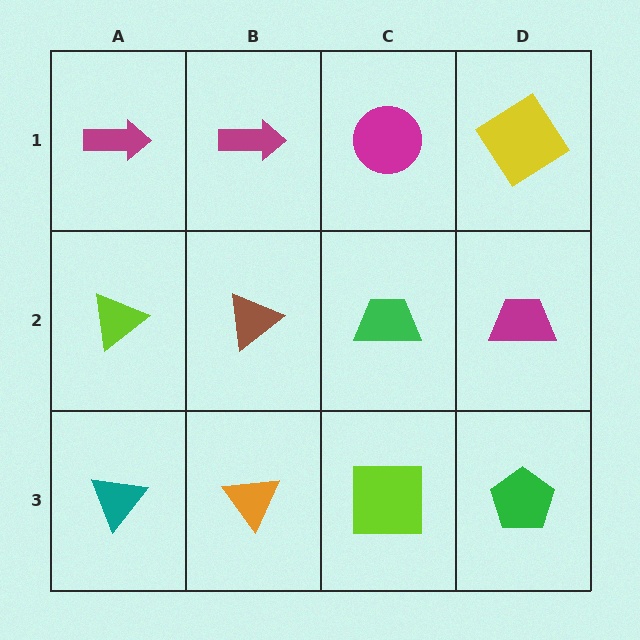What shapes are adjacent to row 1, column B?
A brown triangle (row 2, column B), a magenta arrow (row 1, column A), a magenta circle (row 1, column C).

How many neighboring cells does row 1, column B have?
3.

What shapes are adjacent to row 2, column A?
A magenta arrow (row 1, column A), a teal triangle (row 3, column A), a brown triangle (row 2, column B).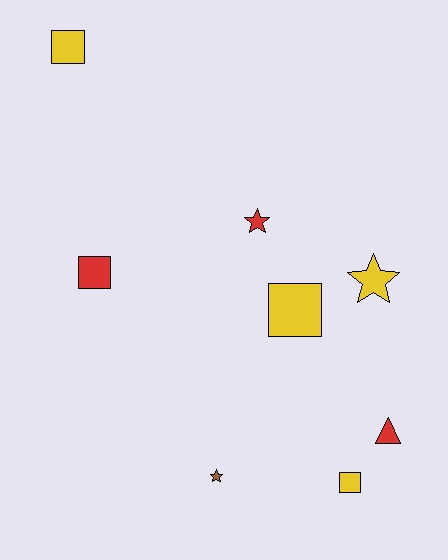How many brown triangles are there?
There are no brown triangles.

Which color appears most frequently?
Yellow, with 4 objects.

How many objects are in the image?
There are 8 objects.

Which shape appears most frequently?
Square, with 4 objects.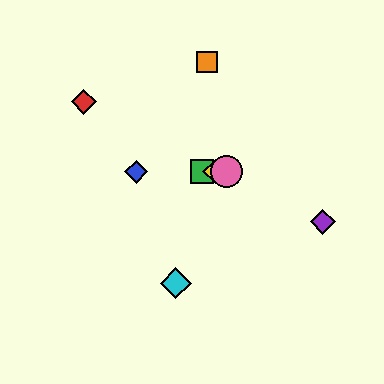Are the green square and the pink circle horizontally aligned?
Yes, both are at y≈172.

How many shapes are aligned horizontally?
4 shapes (the blue diamond, the green square, the yellow diamond, the pink circle) are aligned horizontally.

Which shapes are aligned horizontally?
The blue diamond, the green square, the yellow diamond, the pink circle are aligned horizontally.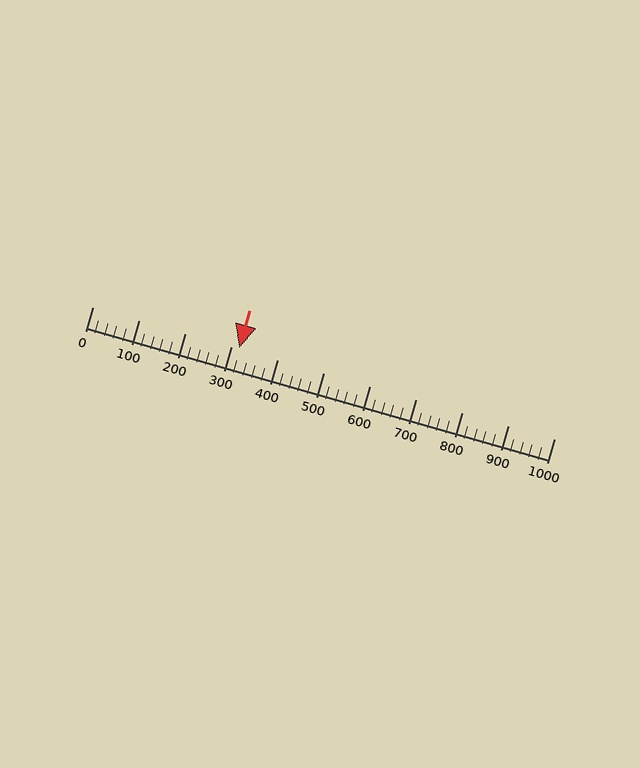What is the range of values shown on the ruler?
The ruler shows values from 0 to 1000.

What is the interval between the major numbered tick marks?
The major tick marks are spaced 100 units apart.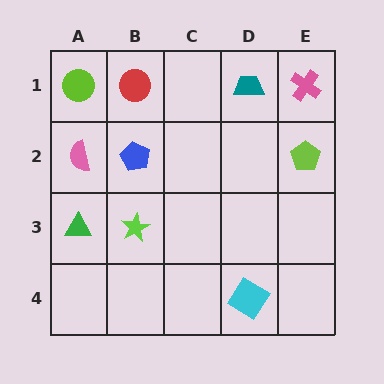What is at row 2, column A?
A pink semicircle.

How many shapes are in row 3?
2 shapes.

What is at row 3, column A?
A green triangle.